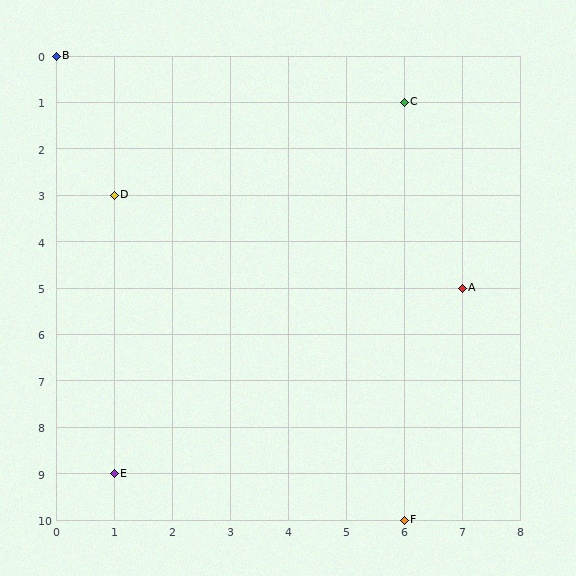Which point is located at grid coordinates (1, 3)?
Point D is at (1, 3).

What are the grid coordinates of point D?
Point D is at grid coordinates (1, 3).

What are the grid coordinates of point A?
Point A is at grid coordinates (7, 5).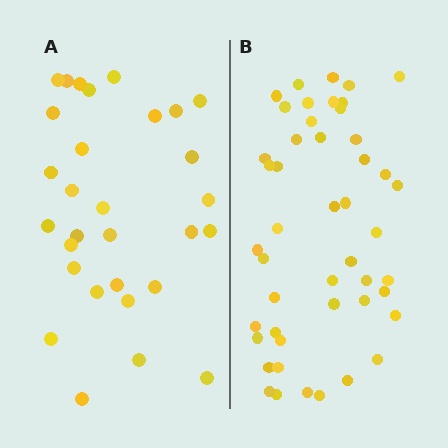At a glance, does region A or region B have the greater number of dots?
Region B (the right region) has more dots.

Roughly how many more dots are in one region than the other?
Region B has approximately 15 more dots than region A.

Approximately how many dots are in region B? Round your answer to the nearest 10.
About 50 dots. (The exact count is 47, which rounds to 50.)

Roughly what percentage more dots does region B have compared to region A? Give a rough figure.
About 55% more.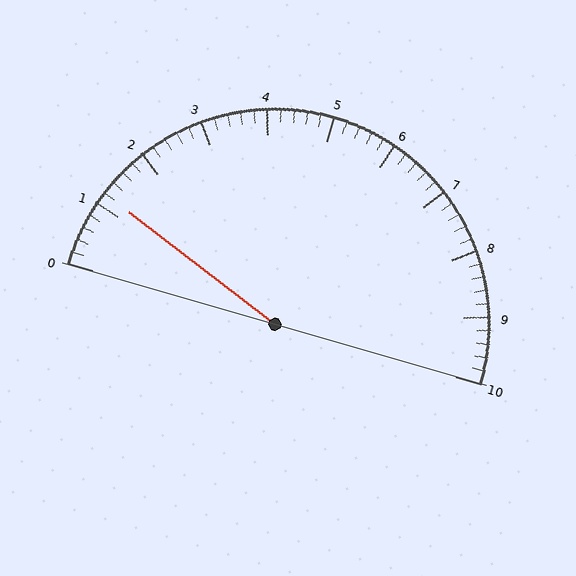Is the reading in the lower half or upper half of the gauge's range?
The reading is in the lower half of the range (0 to 10).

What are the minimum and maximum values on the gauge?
The gauge ranges from 0 to 10.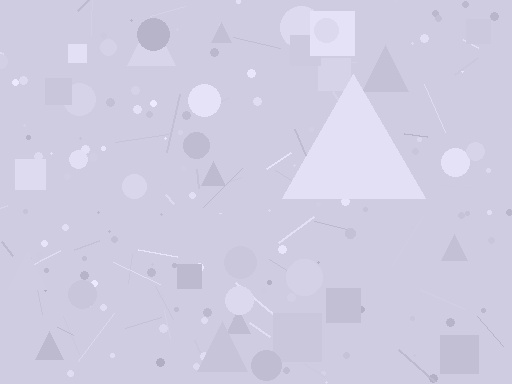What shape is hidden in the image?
A triangle is hidden in the image.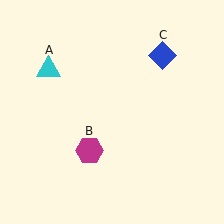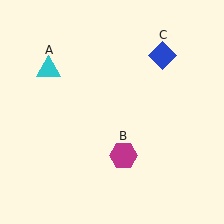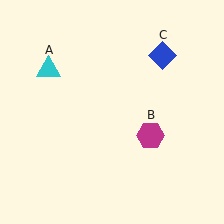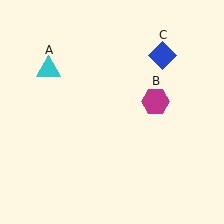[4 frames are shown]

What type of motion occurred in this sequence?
The magenta hexagon (object B) rotated counterclockwise around the center of the scene.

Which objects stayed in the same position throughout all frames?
Cyan triangle (object A) and blue diamond (object C) remained stationary.